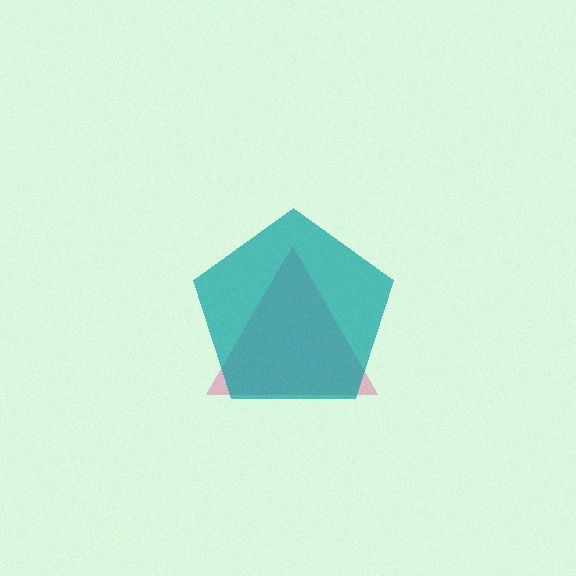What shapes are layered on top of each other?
The layered shapes are: a pink triangle, a teal pentagon.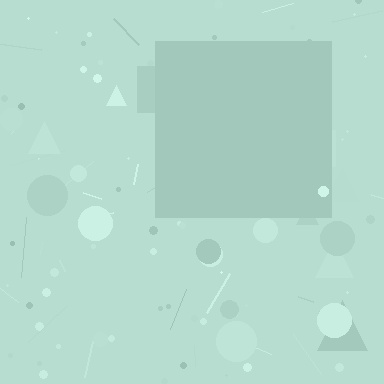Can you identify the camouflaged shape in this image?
The camouflaged shape is a square.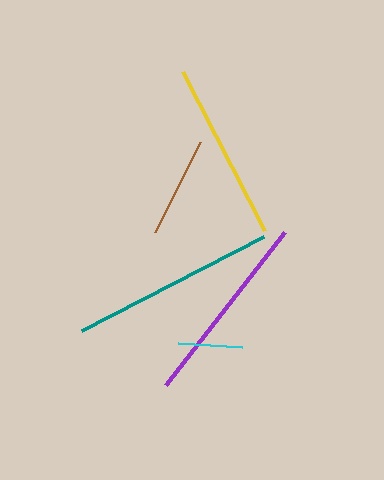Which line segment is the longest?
The teal line is the longest at approximately 205 pixels.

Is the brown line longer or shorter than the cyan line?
The brown line is longer than the cyan line.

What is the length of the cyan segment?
The cyan segment is approximately 64 pixels long.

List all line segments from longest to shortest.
From longest to shortest: teal, purple, yellow, brown, cyan.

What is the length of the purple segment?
The purple segment is approximately 194 pixels long.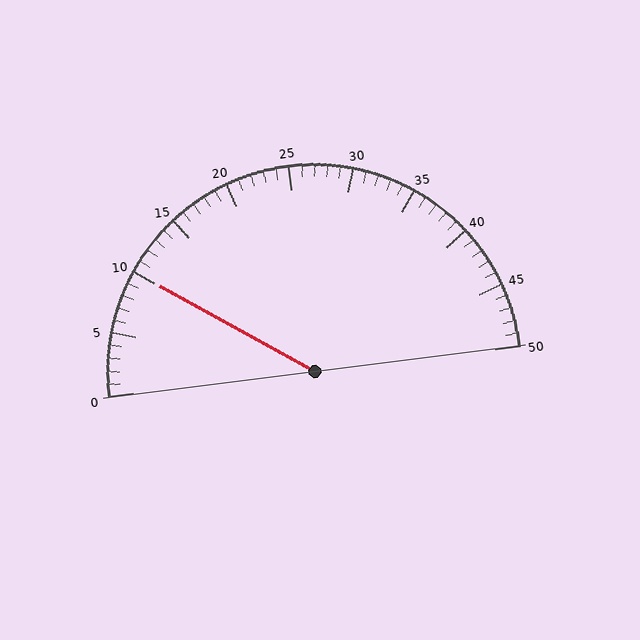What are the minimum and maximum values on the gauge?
The gauge ranges from 0 to 50.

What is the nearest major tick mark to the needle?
The nearest major tick mark is 10.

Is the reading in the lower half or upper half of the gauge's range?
The reading is in the lower half of the range (0 to 50).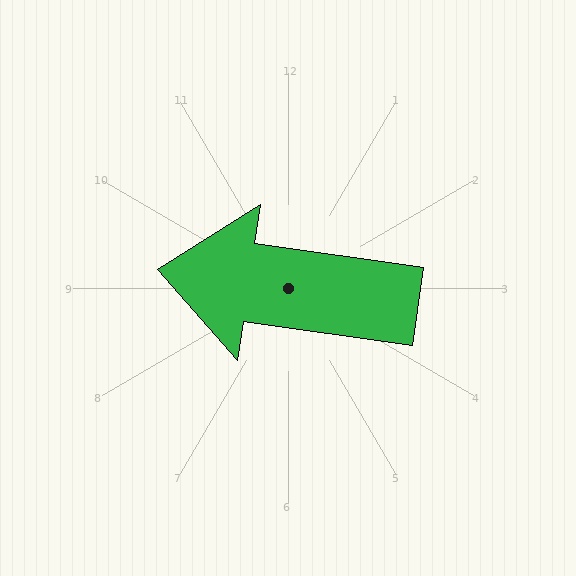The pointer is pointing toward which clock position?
Roughly 9 o'clock.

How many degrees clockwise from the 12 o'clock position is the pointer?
Approximately 278 degrees.